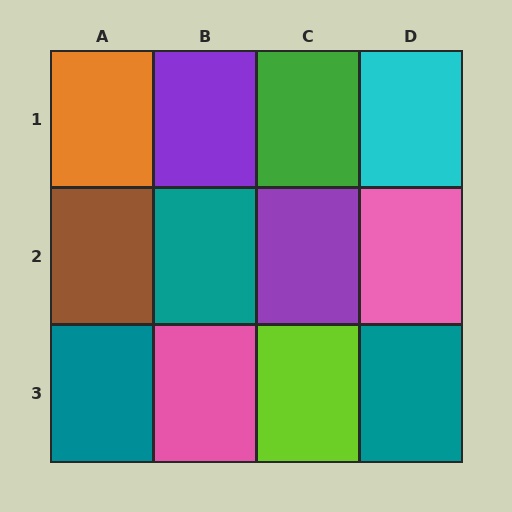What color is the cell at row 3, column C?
Lime.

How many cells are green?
1 cell is green.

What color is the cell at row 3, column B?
Pink.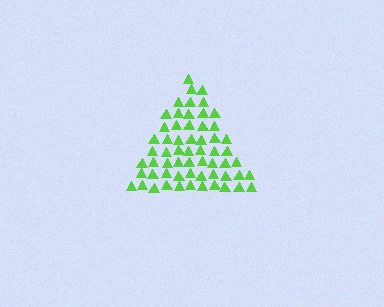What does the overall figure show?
The overall figure shows a triangle.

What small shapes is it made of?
It is made of small triangles.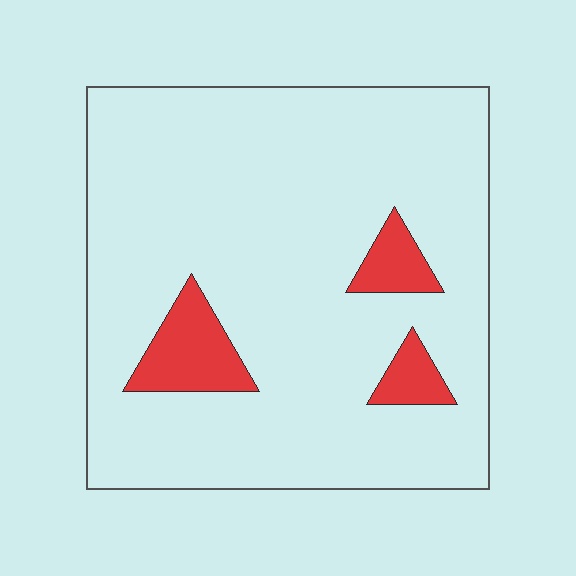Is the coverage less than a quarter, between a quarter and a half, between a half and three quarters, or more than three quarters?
Less than a quarter.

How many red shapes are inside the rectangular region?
3.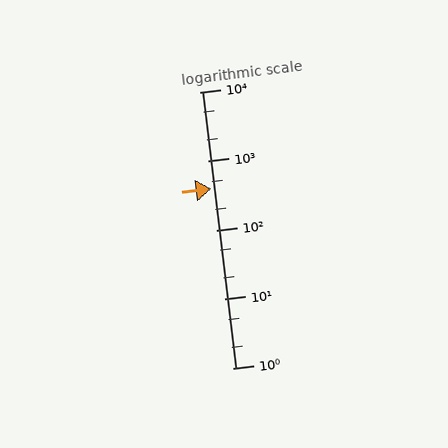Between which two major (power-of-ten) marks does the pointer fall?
The pointer is between 100 and 1000.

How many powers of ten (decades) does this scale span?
The scale spans 4 decades, from 1 to 10000.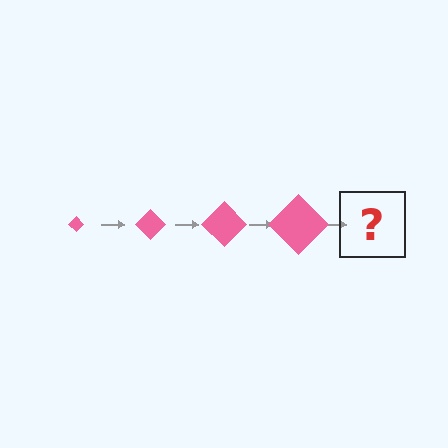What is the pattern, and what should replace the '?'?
The pattern is that the diamond gets progressively larger each step. The '?' should be a pink diamond, larger than the previous one.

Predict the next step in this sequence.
The next step is a pink diamond, larger than the previous one.